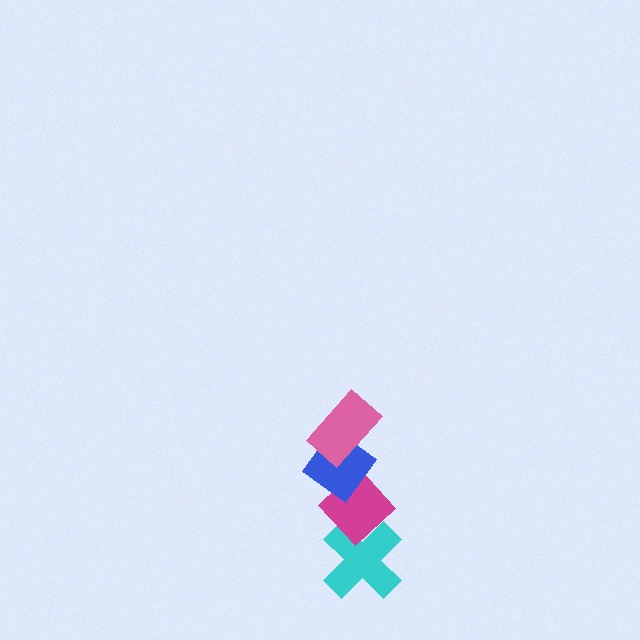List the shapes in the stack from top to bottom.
From top to bottom: the pink rectangle, the blue diamond, the magenta diamond, the cyan cross.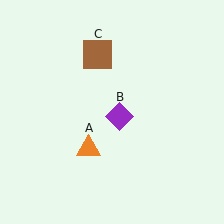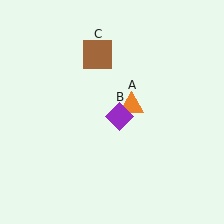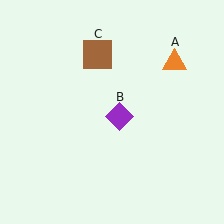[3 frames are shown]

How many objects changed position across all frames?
1 object changed position: orange triangle (object A).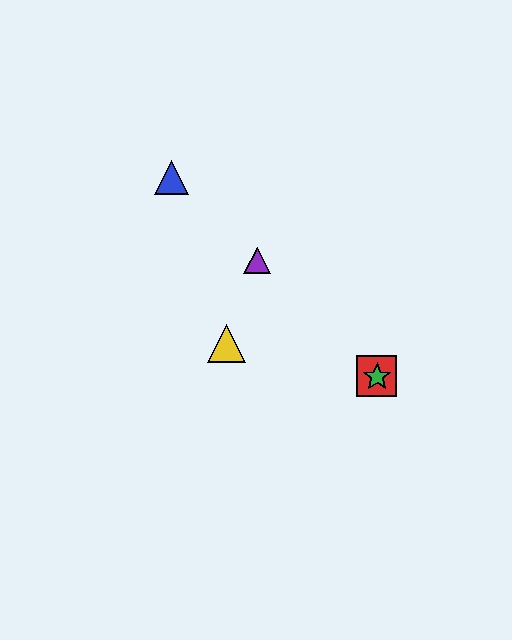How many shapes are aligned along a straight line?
4 shapes (the red square, the blue triangle, the green star, the purple triangle) are aligned along a straight line.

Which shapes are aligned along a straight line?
The red square, the blue triangle, the green star, the purple triangle are aligned along a straight line.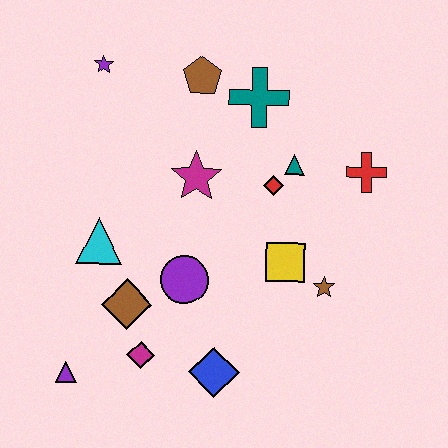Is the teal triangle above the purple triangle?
Yes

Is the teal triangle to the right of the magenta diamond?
Yes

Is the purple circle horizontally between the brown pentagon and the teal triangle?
No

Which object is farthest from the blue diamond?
The purple star is farthest from the blue diamond.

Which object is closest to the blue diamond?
The magenta diamond is closest to the blue diamond.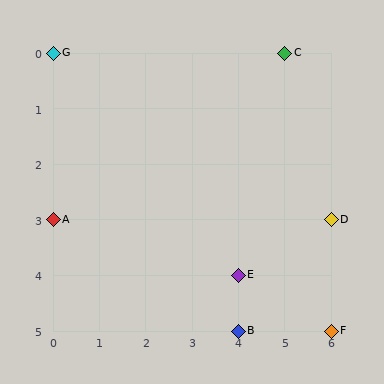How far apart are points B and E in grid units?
Points B and E are 1 row apart.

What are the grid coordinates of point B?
Point B is at grid coordinates (4, 5).